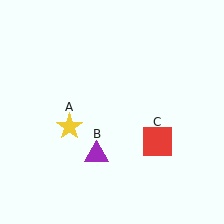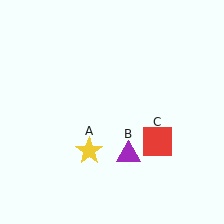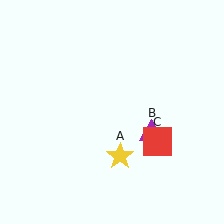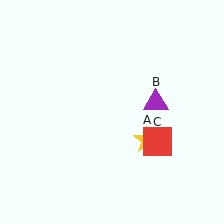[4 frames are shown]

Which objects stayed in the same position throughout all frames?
Red square (object C) remained stationary.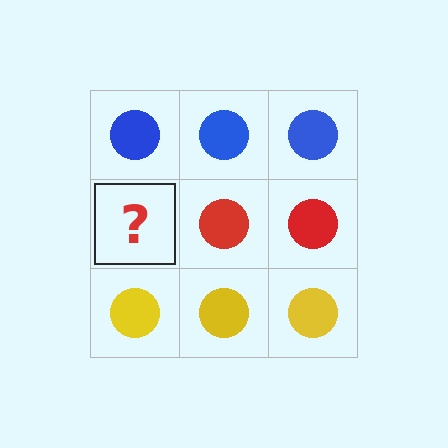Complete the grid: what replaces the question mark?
The question mark should be replaced with a red circle.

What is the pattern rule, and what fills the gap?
The rule is that each row has a consistent color. The gap should be filled with a red circle.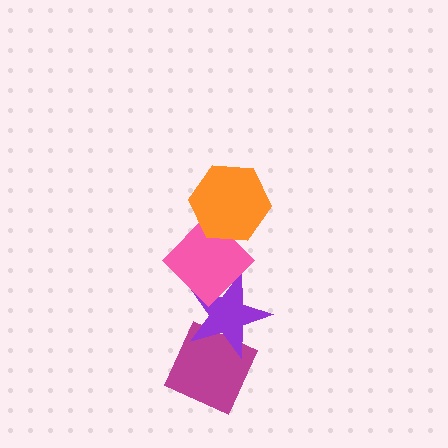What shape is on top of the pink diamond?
The orange hexagon is on top of the pink diamond.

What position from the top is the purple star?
The purple star is 3rd from the top.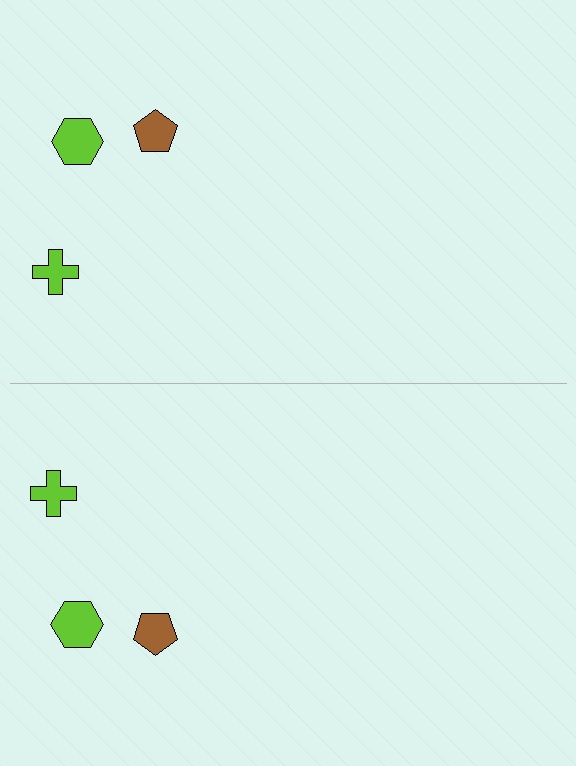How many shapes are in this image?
There are 6 shapes in this image.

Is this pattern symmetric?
Yes, this pattern has bilateral (reflection) symmetry.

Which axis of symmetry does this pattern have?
The pattern has a horizontal axis of symmetry running through the center of the image.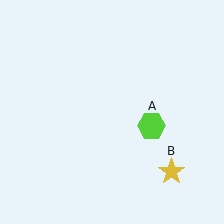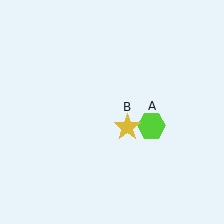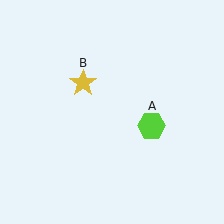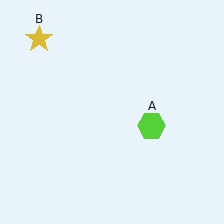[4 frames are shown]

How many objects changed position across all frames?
1 object changed position: yellow star (object B).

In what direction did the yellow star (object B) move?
The yellow star (object B) moved up and to the left.